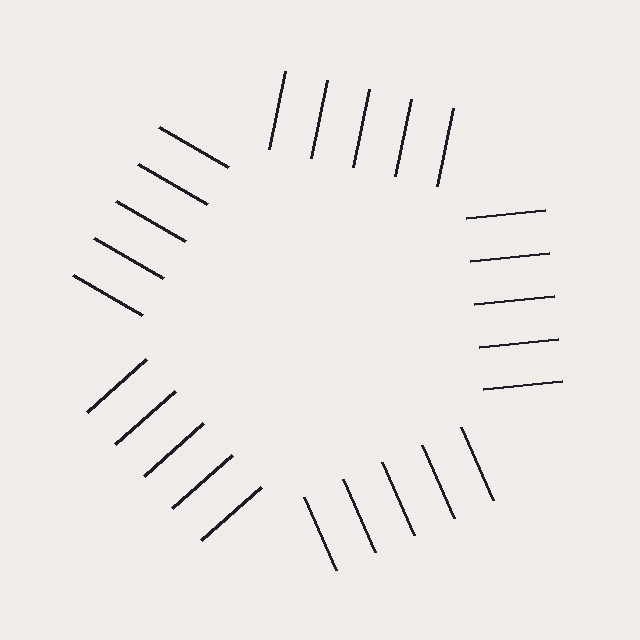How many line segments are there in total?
25 — 5 along each of the 5 edges.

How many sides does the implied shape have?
5 sides — the line-ends trace a pentagon.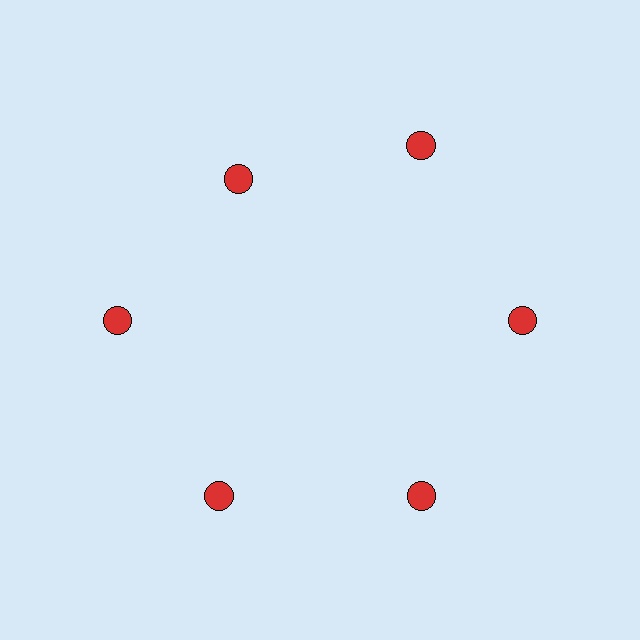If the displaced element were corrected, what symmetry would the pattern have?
It would have 6-fold rotational symmetry — the pattern would map onto itself every 60 degrees.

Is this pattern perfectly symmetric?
No. The 6 red circles are arranged in a ring, but one element near the 11 o'clock position is pulled inward toward the center, breaking the 6-fold rotational symmetry.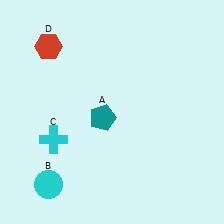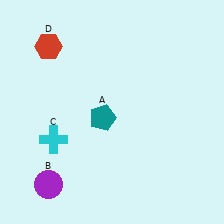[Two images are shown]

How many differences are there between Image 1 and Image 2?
There is 1 difference between the two images.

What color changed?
The circle (B) changed from cyan in Image 1 to purple in Image 2.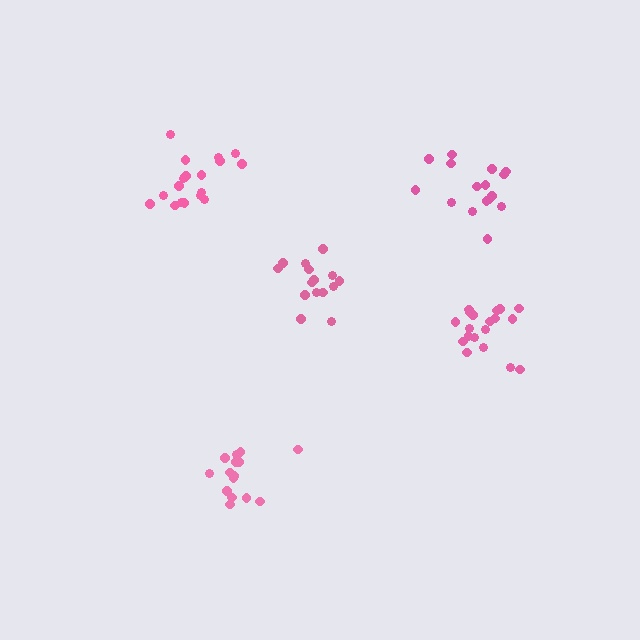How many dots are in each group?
Group 1: 16 dots, Group 2: 18 dots, Group 3: 19 dots, Group 4: 15 dots, Group 5: 15 dots (83 total).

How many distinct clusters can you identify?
There are 5 distinct clusters.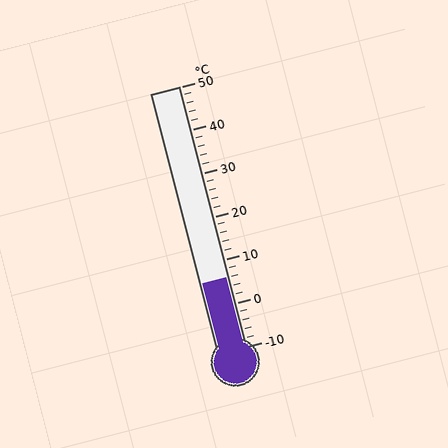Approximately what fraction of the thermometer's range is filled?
The thermometer is filled to approximately 25% of its range.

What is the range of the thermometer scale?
The thermometer scale ranges from -10°C to 50°C.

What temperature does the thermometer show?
The thermometer shows approximately 6°C.